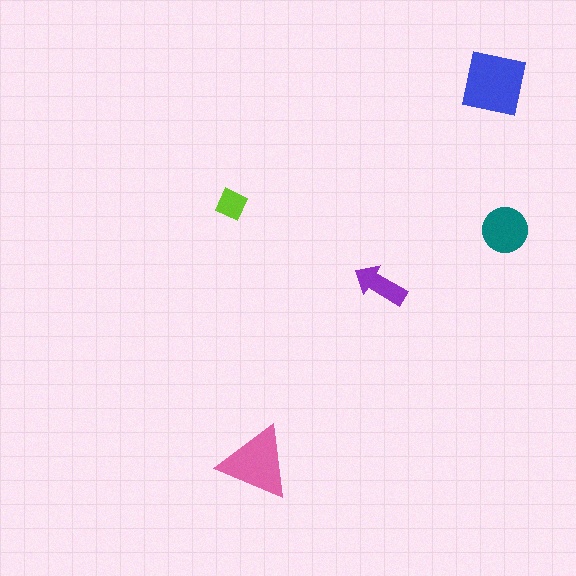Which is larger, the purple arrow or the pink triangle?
The pink triangle.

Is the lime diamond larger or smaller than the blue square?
Smaller.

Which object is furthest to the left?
The lime diamond is leftmost.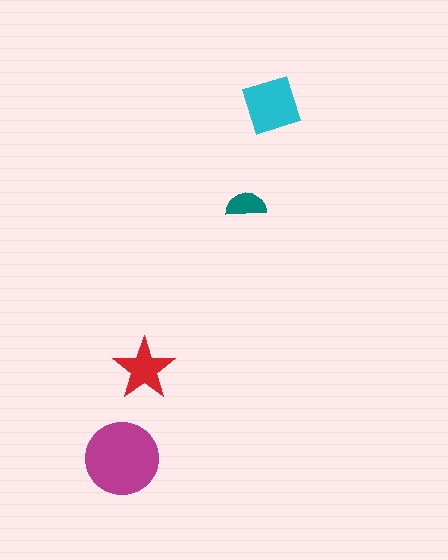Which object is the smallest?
The teal semicircle.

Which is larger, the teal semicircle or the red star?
The red star.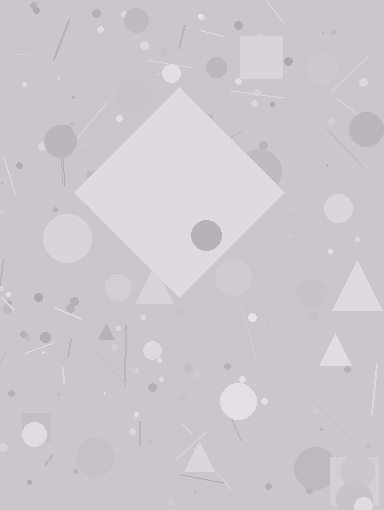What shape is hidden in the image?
A diamond is hidden in the image.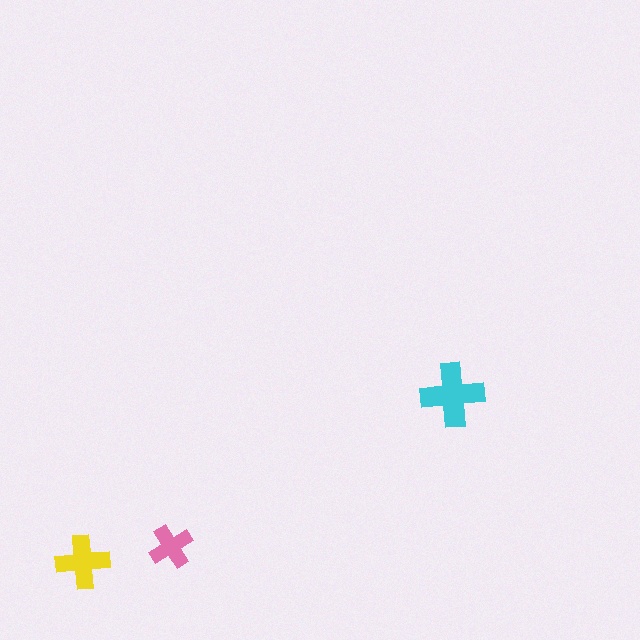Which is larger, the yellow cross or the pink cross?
The yellow one.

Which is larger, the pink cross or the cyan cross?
The cyan one.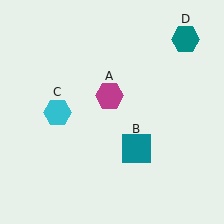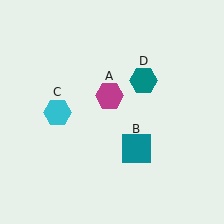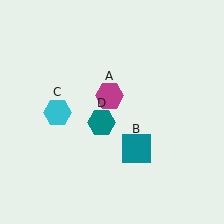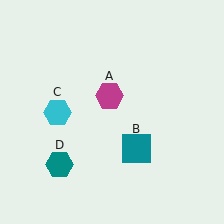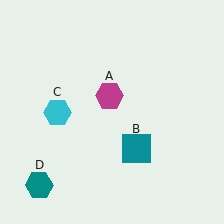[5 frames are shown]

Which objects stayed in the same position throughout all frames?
Magenta hexagon (object A) and teal square (object B) and cyan hexagon (object C) remained stationary.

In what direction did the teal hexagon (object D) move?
The teal hexagon (object D) moved down and to the left.